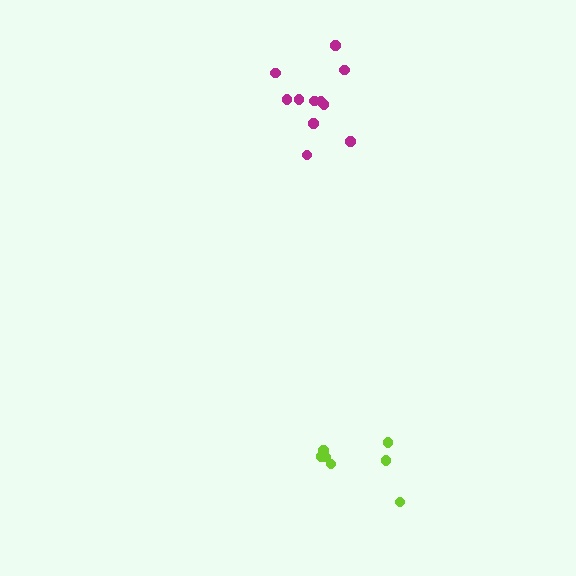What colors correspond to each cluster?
The clusters are colored: magenta, lime.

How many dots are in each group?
Group 1: 11 dots, Group 2: 7 dots (18 total).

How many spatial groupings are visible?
There are 2 spatial groupings.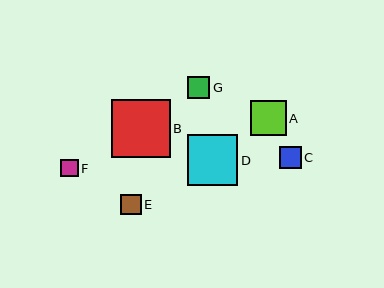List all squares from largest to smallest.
From largest to smallest: B, D, A, C, G, E, F.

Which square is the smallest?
Square F is the smallest with a size of approximately 17 pixels.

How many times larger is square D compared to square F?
Square D is approximately 2.9 times the size of square F.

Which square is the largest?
Square B is the largest with a size of approximately 59 pixels.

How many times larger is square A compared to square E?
Square A is approximately 1.7 times the size of square E.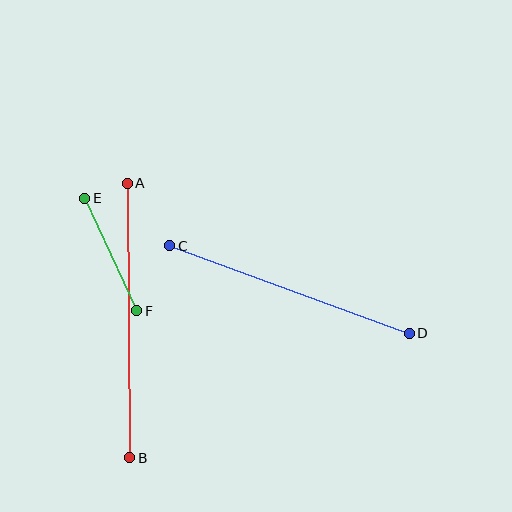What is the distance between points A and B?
The distance is approximately 274 pixels.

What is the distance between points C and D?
The distance is approximately 255 pixels.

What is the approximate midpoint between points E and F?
The midpoint is at approximately (111, 254) pixels.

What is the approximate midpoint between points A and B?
The midpoint is at approximately (128, 321) pixels.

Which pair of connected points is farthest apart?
Points A and B are farthest apart.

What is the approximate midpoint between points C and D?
The midpoint is at approximately (290, 289) pixels.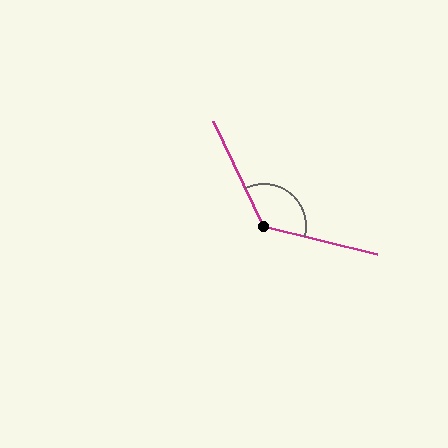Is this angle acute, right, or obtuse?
It is obtuse.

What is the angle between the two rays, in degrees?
Approximately 129 degrees.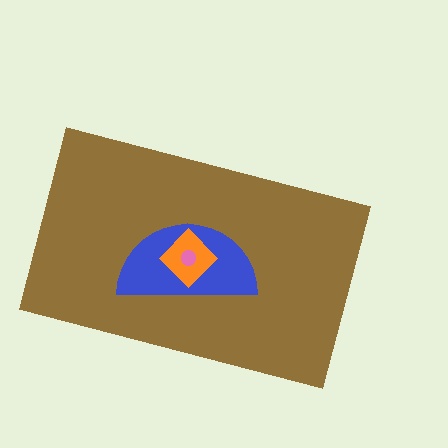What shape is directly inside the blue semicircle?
The orange diamond.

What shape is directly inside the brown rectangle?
The blue semicircle.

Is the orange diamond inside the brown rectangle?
Yes.